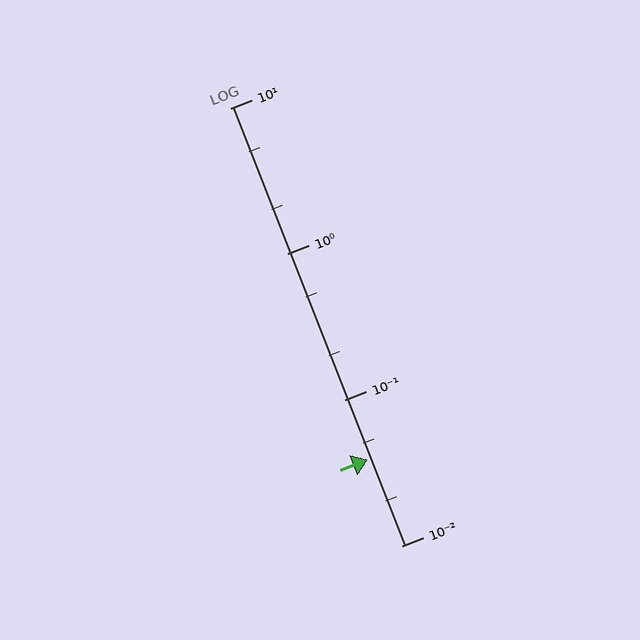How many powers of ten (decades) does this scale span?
The scale spans 3 decades, from 0.01 to 10.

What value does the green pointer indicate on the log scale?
The pointer indicates approximately 0.039.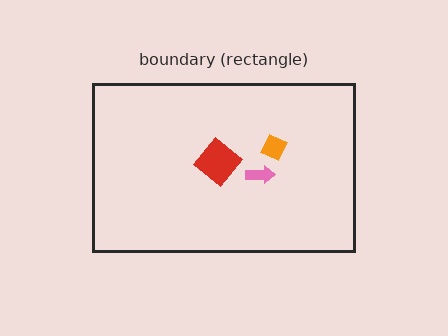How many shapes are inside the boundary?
3 inside, 0 outside.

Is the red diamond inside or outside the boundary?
Inside.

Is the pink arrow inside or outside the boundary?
Inside.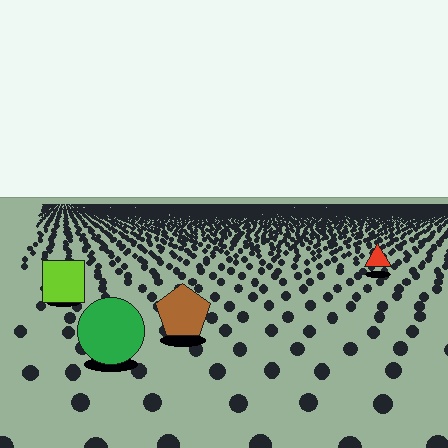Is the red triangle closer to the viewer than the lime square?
No. The lime square is closer — you can tell from the texture gradient: the ground texture is coarser near it.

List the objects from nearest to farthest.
From nearest to farthest: the green circle, the brown pentagon, the lime square, the red triangle.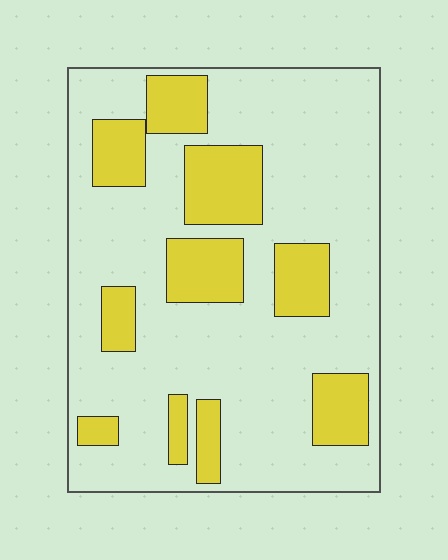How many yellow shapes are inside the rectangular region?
10.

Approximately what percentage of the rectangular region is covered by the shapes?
Approximately 25%.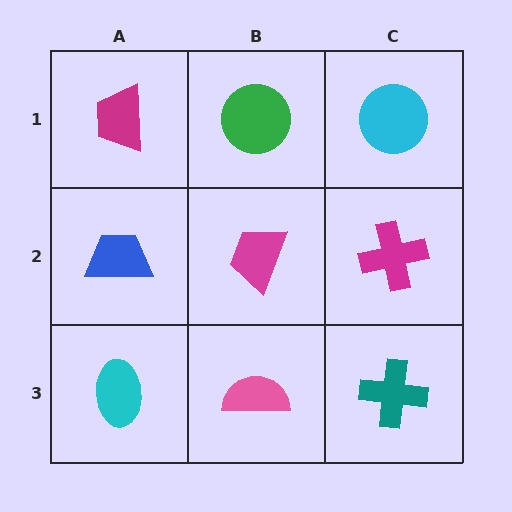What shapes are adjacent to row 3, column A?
A blue trapezoid (row 2, column A), a pink semicircle (row 3, column B).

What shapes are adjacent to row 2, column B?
A green circle (row 1, column B), a pink semicircle (row 3, column B), a blue trapezoid (row 2, column A), a magenta cross (row 2, column C).